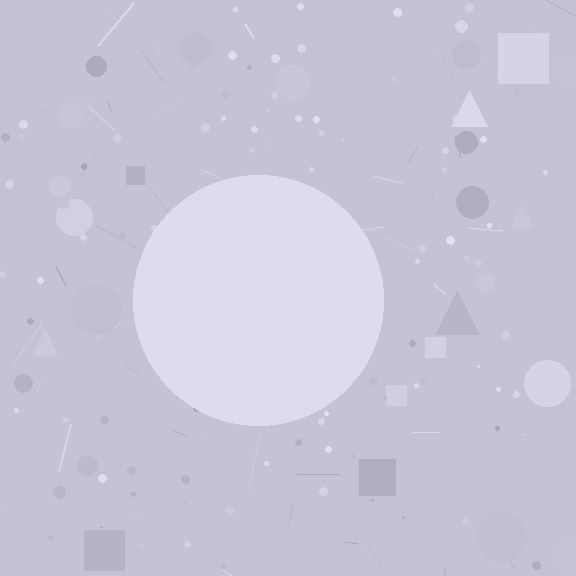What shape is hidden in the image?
A circle is hidden in the image.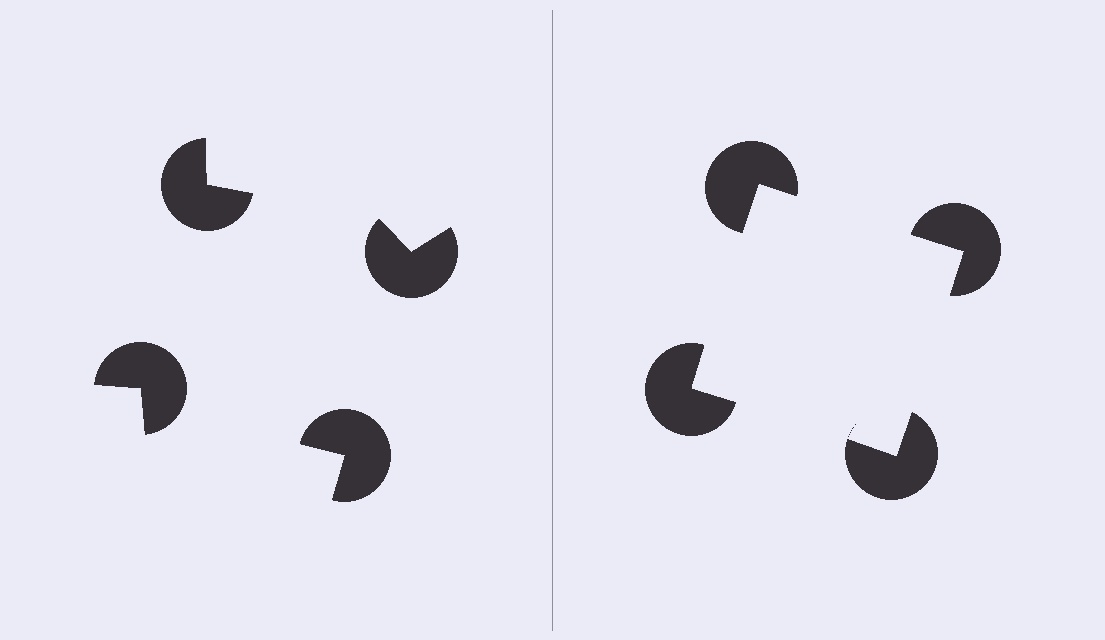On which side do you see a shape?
An illusory square appears on the right side. On the left side the wedge cuts are rotated, so no coherent shape forms.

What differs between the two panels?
The pac-man discs are positioned identically on both sides; only the wedge orientations differ. On the right they align to a square; on the left they are misaligned.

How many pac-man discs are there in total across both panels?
8 — 4 on each side.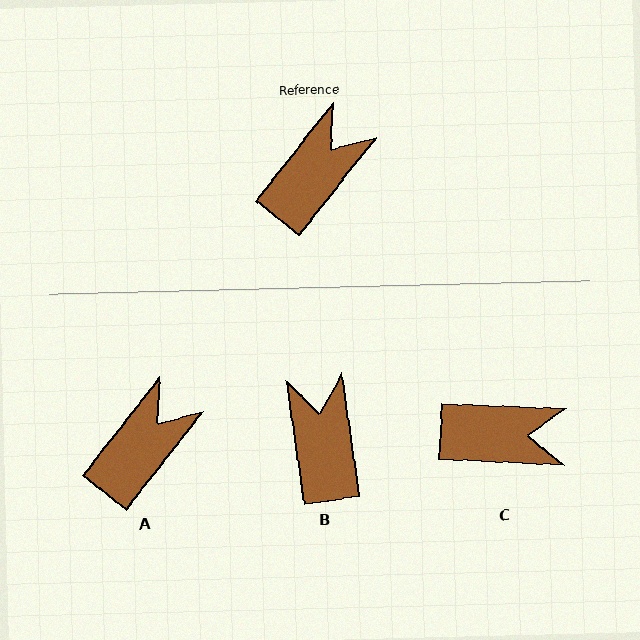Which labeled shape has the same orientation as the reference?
A.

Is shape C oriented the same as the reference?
No, it is off by about 55 degrees.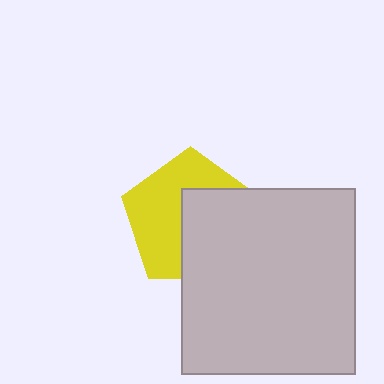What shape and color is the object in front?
The object in front is a light gray rectangle.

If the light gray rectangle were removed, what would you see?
You would see the complete yellow pentagon.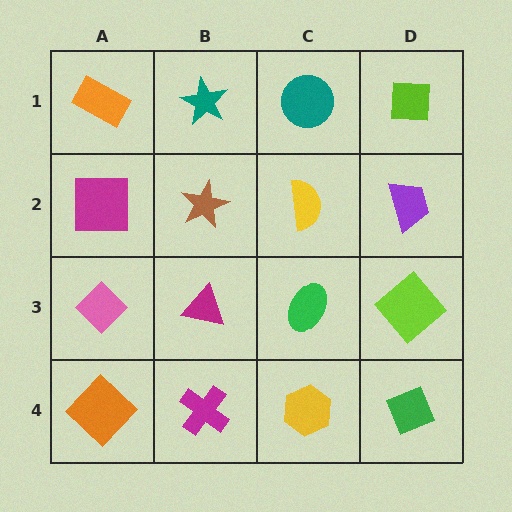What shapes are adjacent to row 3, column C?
A yellow semicircle (row 2, column C), a yellow hexagon (row 4, column C), a magenta triangle (row 3, column B), a lime diamond (row 3, column D).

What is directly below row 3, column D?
A green diamond.